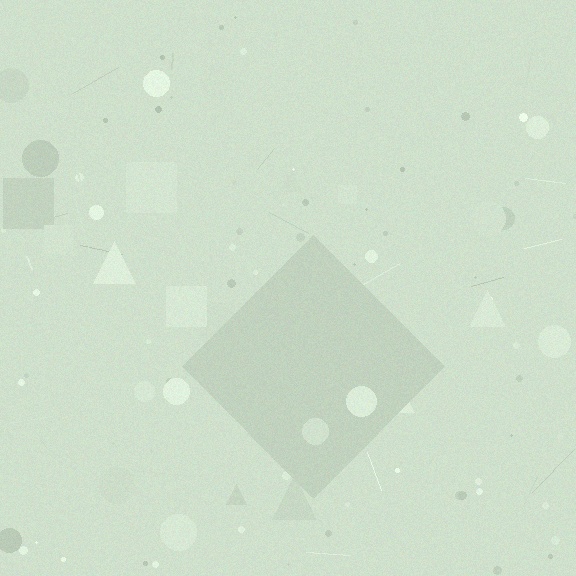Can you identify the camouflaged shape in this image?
The camouflaged shape is a diamond.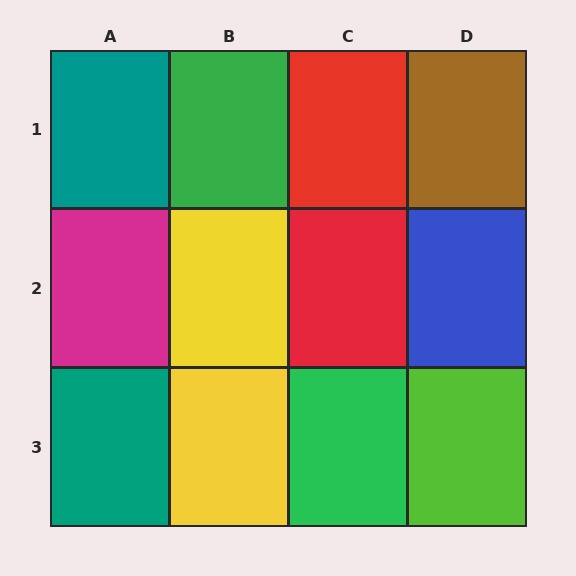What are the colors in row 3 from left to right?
Teal, yellow, green, lime.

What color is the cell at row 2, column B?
Yellow.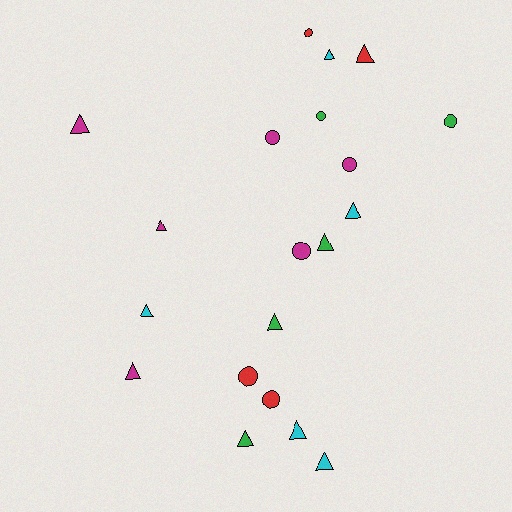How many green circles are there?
There are 2 green circles.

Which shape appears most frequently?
Triangle, with 12 objects.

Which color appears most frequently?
Magenta, with 6 objects.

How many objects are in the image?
There are 20 objects.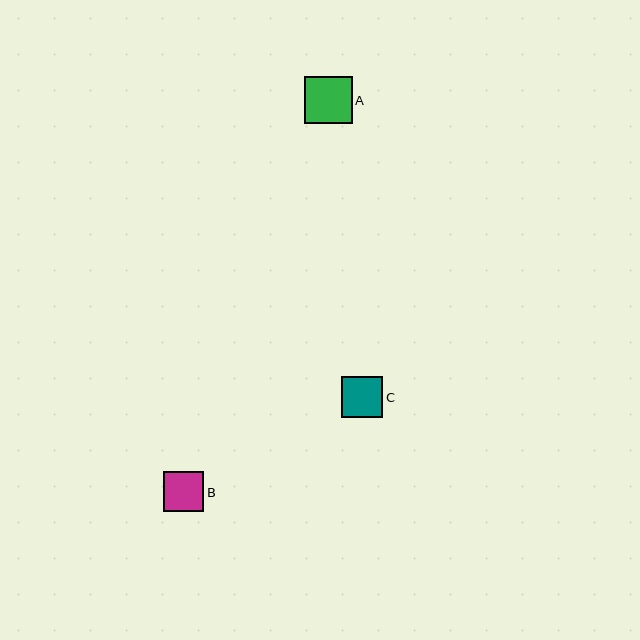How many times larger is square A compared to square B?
Square A is approximately 1.2 times the size of square B.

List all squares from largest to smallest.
From largest to smallest: A, C, B.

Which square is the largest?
Square A is the largest with a size of approximately 48 pixels.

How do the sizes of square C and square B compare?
Square C and square B are approximately the same size.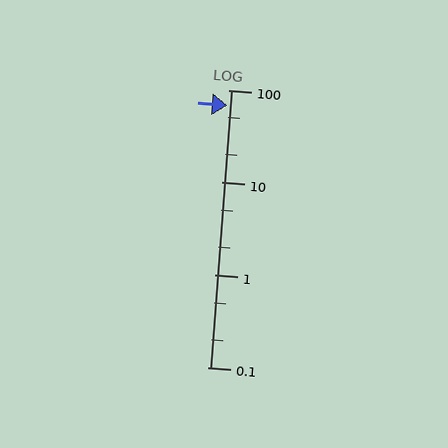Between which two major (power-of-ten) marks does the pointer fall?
The pointer is between 10 and 100.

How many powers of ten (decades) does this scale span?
The scale spans 3 decades, from 0.1 to 100.